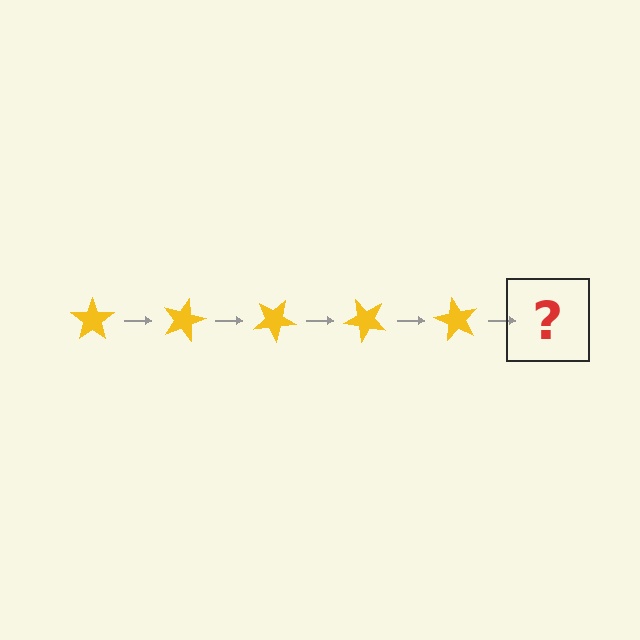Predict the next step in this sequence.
The next step is a yellow star rotated 75 degrees.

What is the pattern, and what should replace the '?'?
The pattern is that the star rotates 15 degrees each step. The '?' should be a yellow star rotated 75 degrees.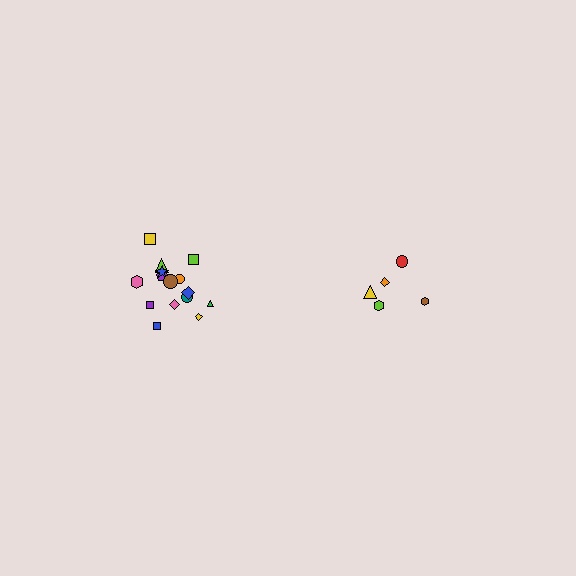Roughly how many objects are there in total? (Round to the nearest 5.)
Roughly 20 objects in total.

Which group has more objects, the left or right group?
The left group.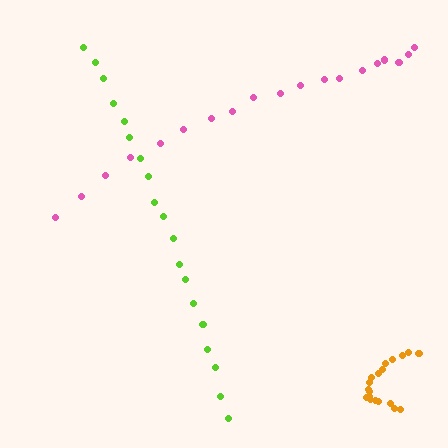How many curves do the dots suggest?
There are 3 distinct paths.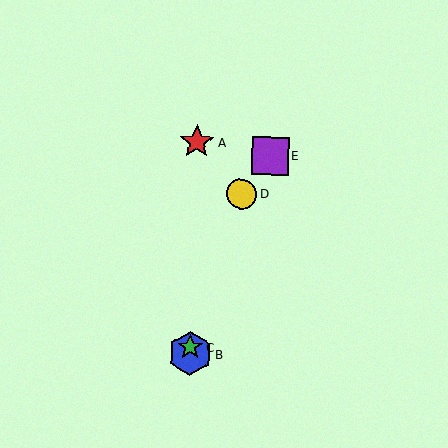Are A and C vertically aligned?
Yes, both are at x≈197.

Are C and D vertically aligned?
No, C is at x≈190 and D is at x≈242.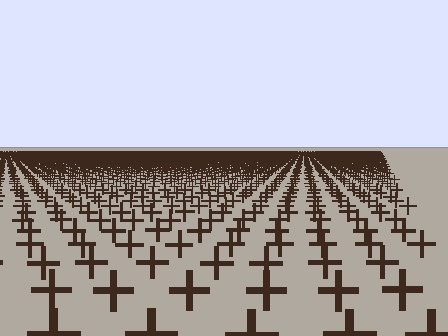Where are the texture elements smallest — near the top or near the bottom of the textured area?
Near the top.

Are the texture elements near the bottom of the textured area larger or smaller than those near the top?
Larger. Near the bottom, elements are closer to the viewer and appear at a bigger on-screen size.